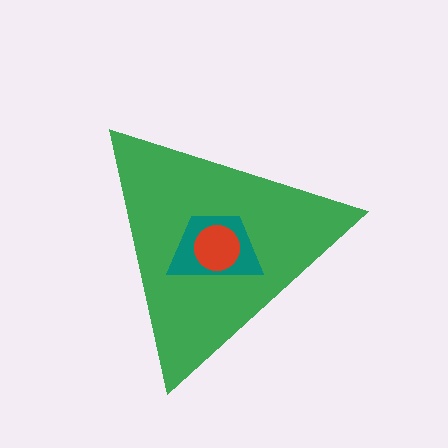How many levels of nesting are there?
3.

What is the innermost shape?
The red circle.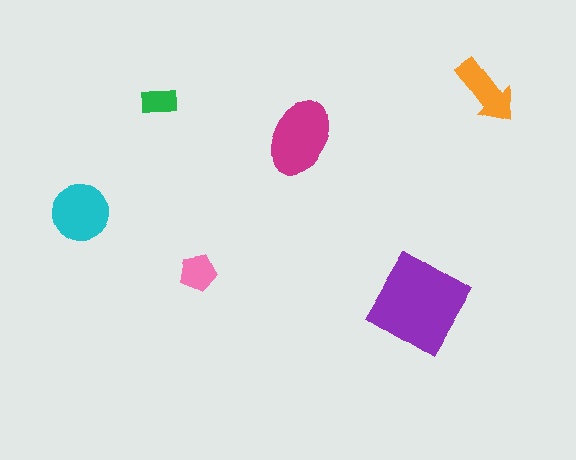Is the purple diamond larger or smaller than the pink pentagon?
Larger.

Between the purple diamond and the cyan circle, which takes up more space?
The purple diamond.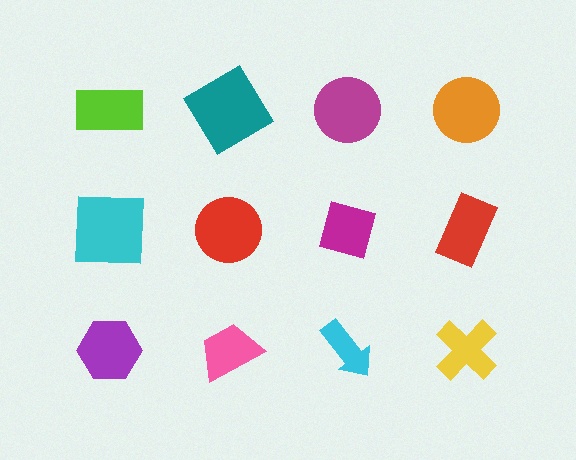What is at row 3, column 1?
A purple hexagon.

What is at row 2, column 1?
A cyan square.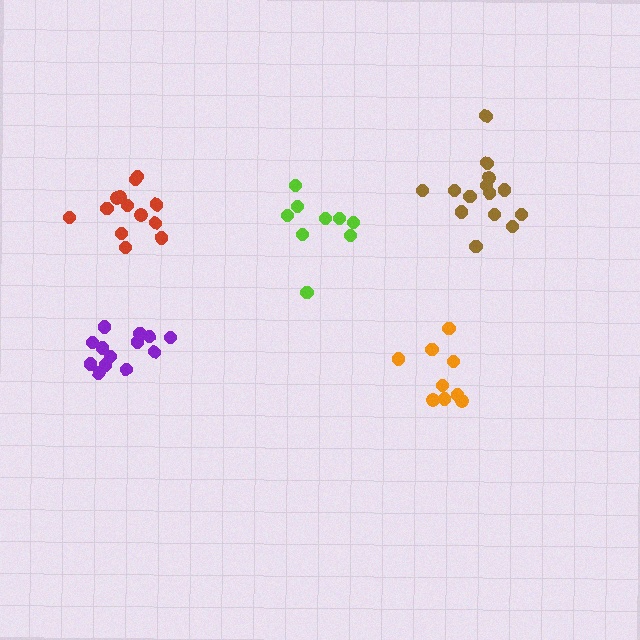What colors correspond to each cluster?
The clusters are colored: orange, lime, brown, red, purple.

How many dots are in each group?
Group 1: 9 dots, Group 2: 9 dots, Group 3: 14 dots, Group 4: 13 dots, Group 5: 13 dots (58 total).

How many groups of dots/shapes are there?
There are 5 groups.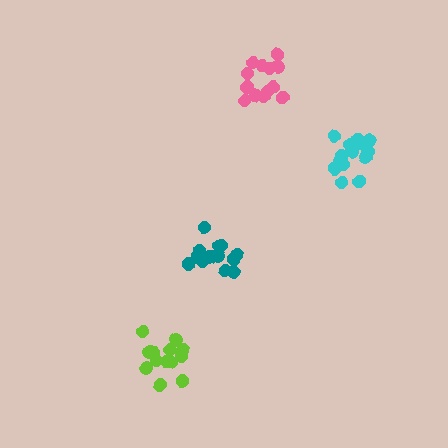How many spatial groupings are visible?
There are 4 spatial groupings.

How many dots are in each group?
Group 1: 14 dots, Group 2: 14 dots, Group 3: 13 dots, Group 4: 15 dots (56 total).